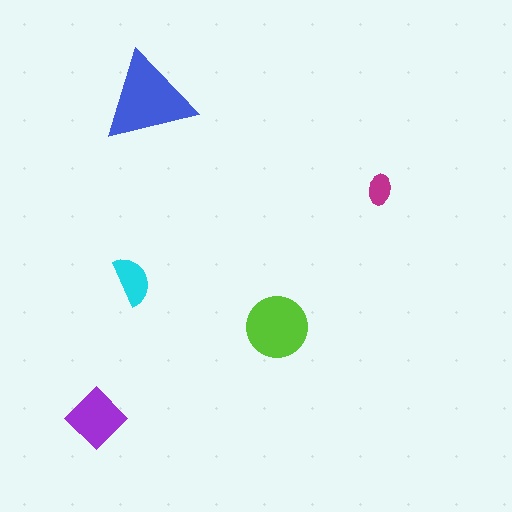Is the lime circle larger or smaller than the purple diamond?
Larger.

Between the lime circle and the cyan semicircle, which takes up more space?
The lime circle.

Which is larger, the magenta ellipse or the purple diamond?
The purple diamond.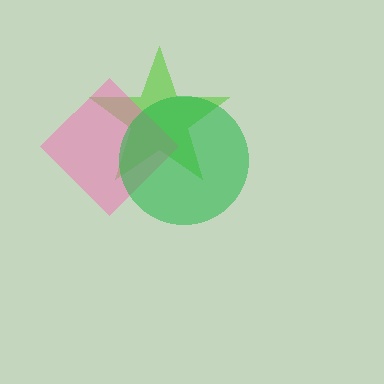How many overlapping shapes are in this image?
There are 3 overlapping shapes in the image.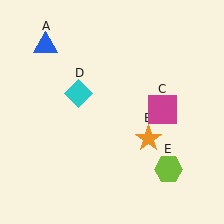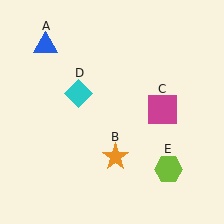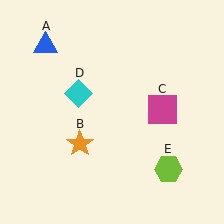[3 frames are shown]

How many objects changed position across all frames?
1 object changed position: orange star (object B).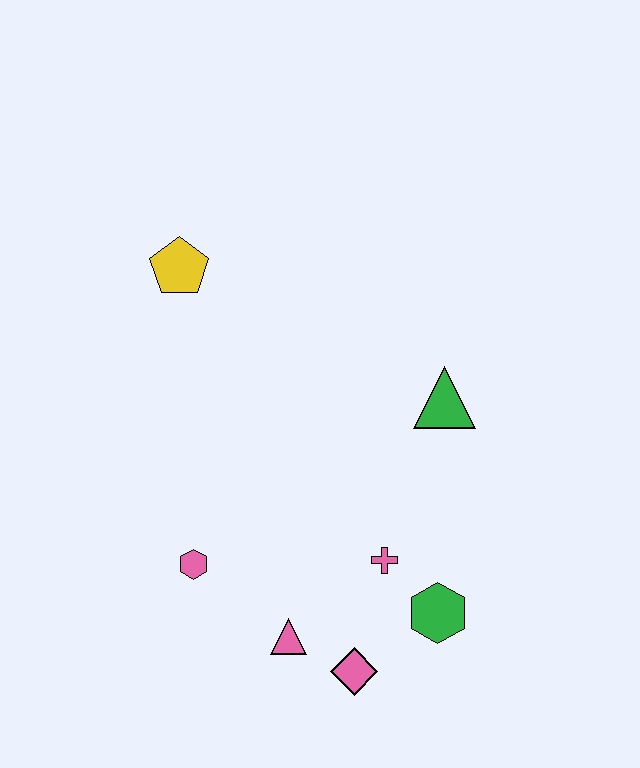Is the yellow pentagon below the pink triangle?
No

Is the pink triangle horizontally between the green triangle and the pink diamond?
No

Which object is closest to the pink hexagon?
The pink triangle is closest to the pink hexagon.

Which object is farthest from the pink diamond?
The yellow pentagon is farthest from the pink diamond.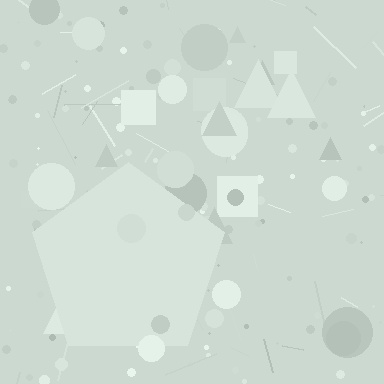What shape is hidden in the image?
A pentagon is hidden in the image.